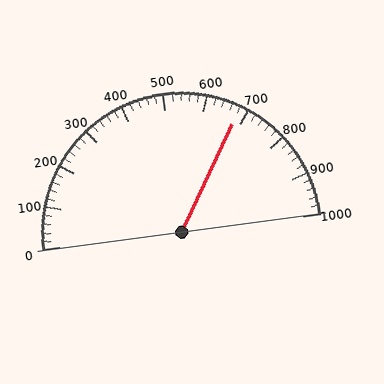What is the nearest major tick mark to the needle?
The nearest major tick mark is 700.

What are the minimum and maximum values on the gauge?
The gauge ranges from 0 to 1000.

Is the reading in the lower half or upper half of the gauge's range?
The reading is in the upper half of the range (0 to 1000).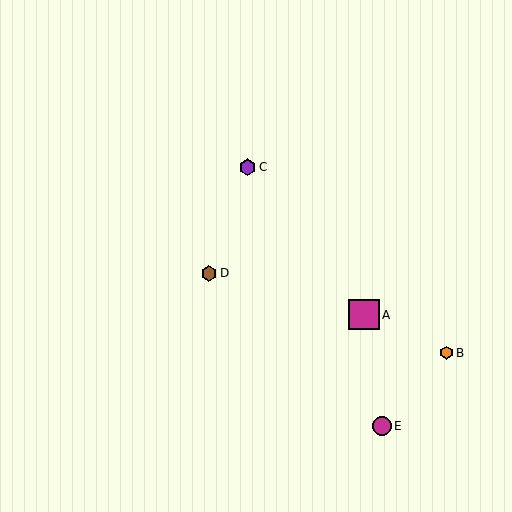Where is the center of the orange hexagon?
The center of the orange hexagon is at (446, 353).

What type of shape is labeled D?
Shape D is a brown hexagon.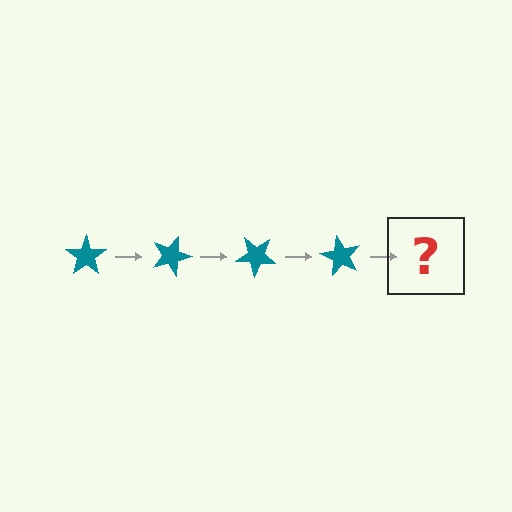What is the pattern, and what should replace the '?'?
The pattern is that the star rotates 20 degrees each step. The '?' should be a teal star rotated 80 degrees.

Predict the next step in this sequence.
The next step is a teal star rotated 80 degrees.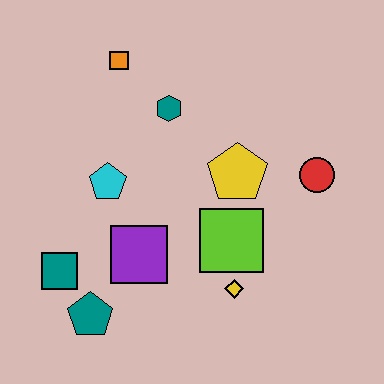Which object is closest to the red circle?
The yellow pentagon is closest to the red circle.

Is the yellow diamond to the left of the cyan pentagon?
No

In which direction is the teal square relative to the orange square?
The teal square is below the orange square.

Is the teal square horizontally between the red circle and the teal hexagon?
No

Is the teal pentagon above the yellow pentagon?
No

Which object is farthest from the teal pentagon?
The red circle is farthest from the teal pentagon.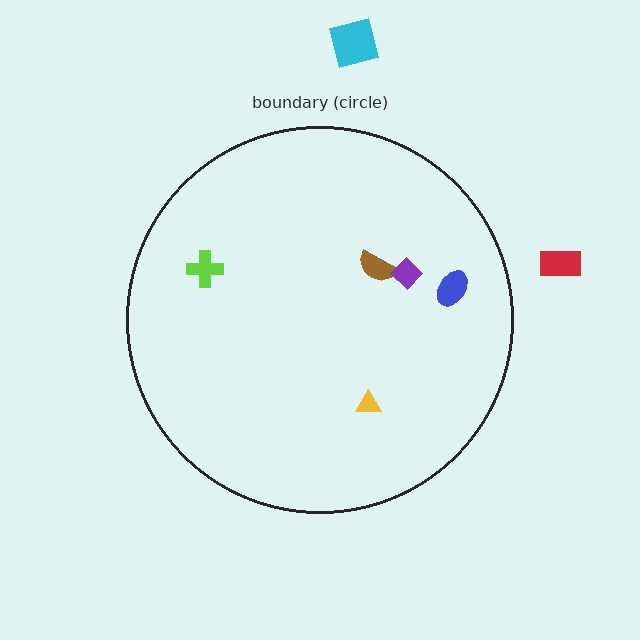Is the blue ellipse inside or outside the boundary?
Inside.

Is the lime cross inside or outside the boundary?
Inside.